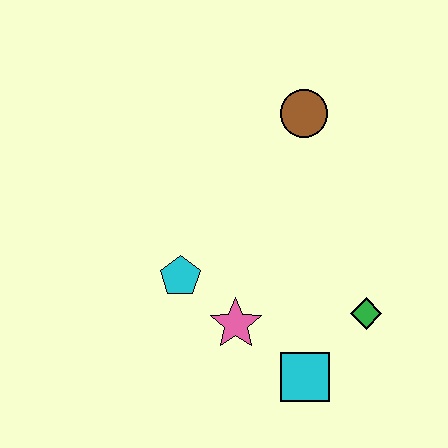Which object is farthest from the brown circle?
The cyan square is farthest from the brown circle.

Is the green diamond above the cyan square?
Yes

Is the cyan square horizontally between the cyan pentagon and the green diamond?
Yes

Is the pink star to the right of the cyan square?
No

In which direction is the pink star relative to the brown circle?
The pink star is below the brown circle.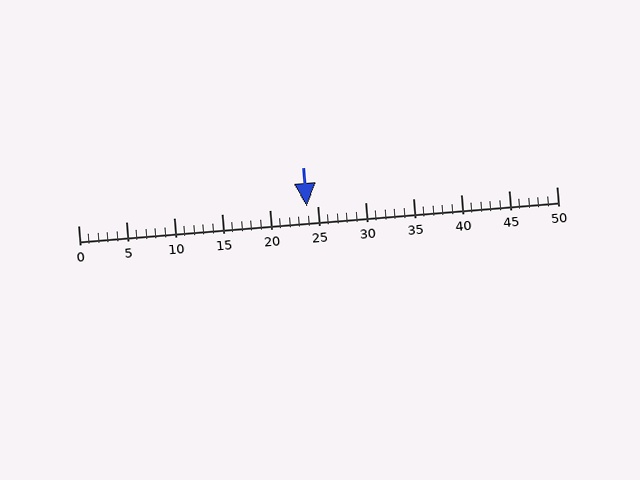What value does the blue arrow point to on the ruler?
The blue arrow points to approximately 24.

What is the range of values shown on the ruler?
The ruler shows values from 0 to 50.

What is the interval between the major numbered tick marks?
The major tick marks are spaced 5 units apart.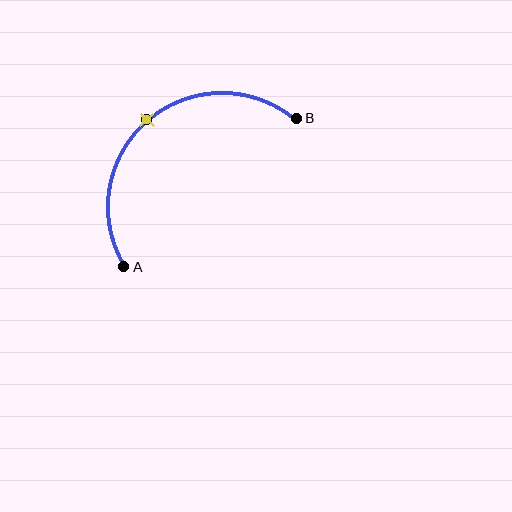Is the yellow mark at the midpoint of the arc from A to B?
Yes. The yellow mark lies on the arc at equal arc-length from both A and B — it is the arc midpoint.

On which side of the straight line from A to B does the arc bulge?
The arc bulges above and to the left of the straight line connecting A and B.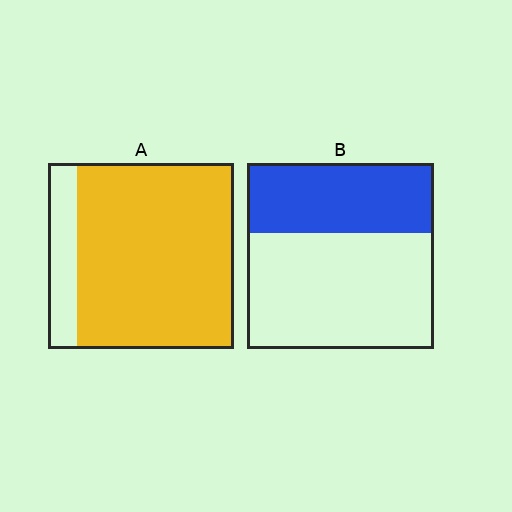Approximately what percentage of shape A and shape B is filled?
A is approximately 85% and B is approximately 40%.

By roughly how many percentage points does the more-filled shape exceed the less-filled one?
By roughly 45 percentage points (A over B).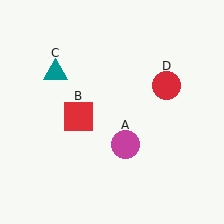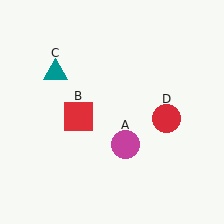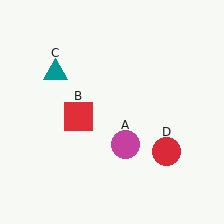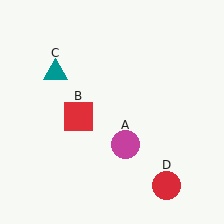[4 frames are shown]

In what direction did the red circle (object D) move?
The red circle (object D) moved down.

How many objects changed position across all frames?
1 object changed position: red circle (object D).